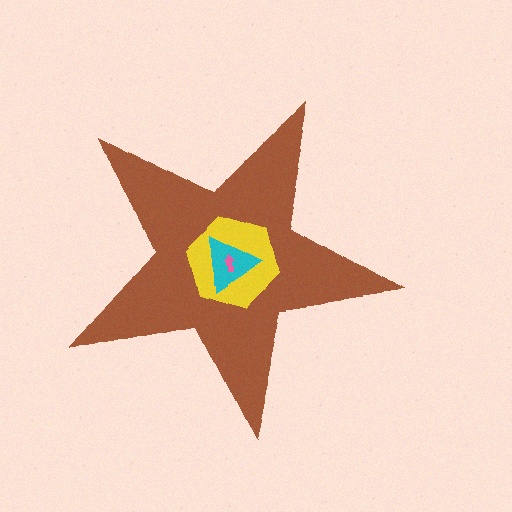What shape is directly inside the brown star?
The yellow hexagon.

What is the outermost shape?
The brown star.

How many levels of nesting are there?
4.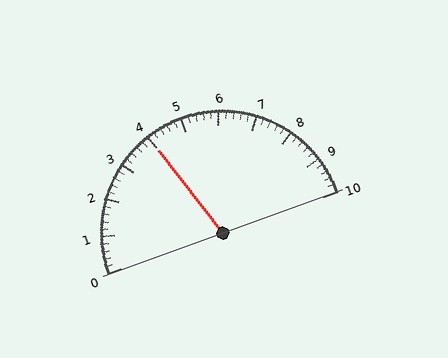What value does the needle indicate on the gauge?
The needle indicates approximately 4.0.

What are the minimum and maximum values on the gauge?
The gauge ranges from 0 to 10.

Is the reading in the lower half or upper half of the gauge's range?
The reading is in the lower half of the range (0 to 10).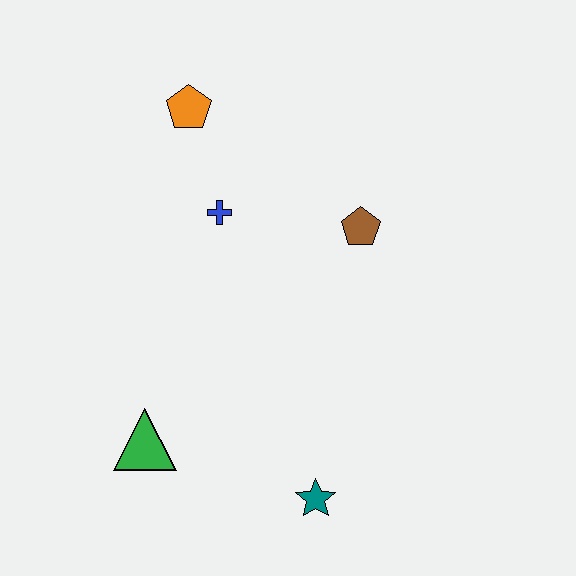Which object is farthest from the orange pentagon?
The teal star is farthest from the orange pentagon.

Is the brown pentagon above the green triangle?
Yes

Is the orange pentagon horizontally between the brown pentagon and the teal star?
No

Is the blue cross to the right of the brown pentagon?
No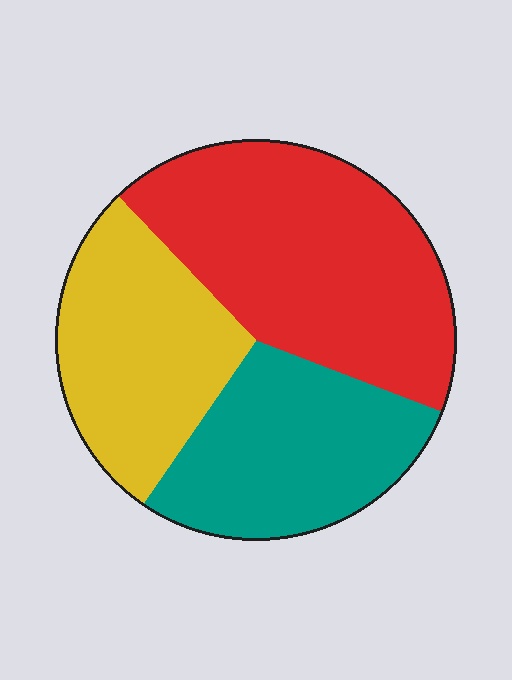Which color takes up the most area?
Red, at roughly 45%.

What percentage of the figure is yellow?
Yellow takes up about one quarter (1/4) of the figure.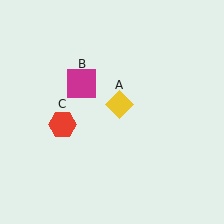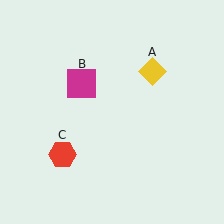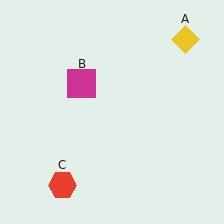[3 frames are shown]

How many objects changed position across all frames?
2 objects changed position: yellow diamond (object A), red hexagon (object C).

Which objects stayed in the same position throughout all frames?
Magenta square (object B) remained stationary.